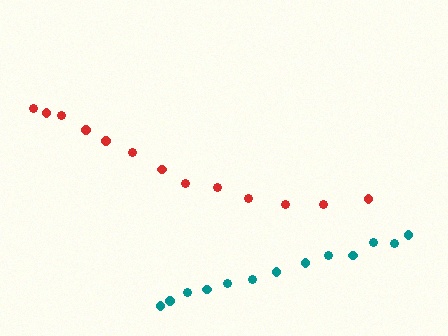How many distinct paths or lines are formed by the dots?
There are 2 distinct paths.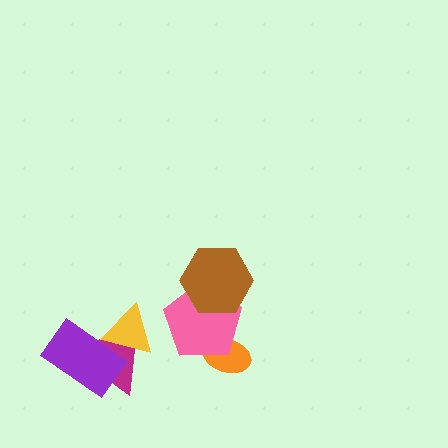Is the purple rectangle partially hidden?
Yes, it is partially covered by another shape.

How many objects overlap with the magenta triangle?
2 objects overlap with the magenta triangle.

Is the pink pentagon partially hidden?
Yes, it is partially covered by another shape.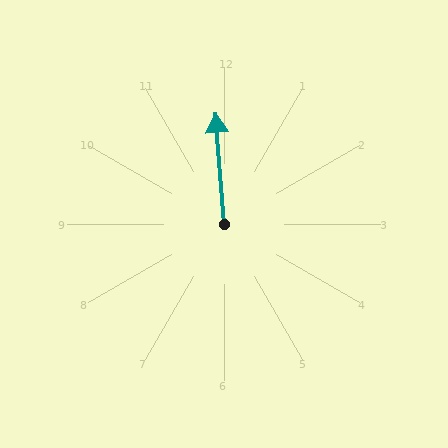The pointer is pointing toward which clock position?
Roughly 12 o'clock.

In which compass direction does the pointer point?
North.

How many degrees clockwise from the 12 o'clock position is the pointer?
Approximately 356 degrees.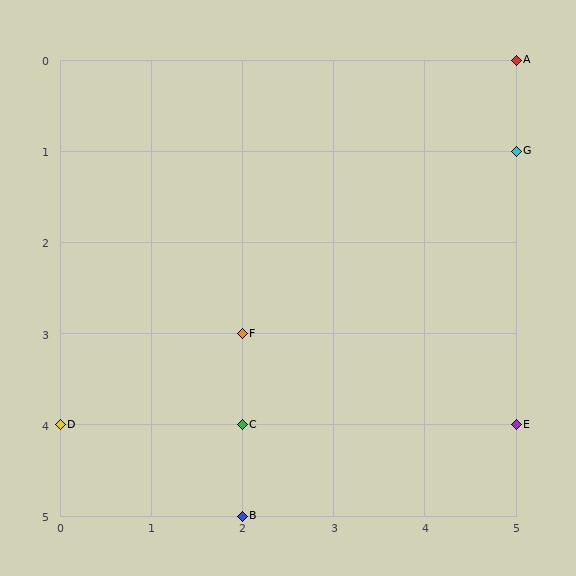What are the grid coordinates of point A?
Point A is at grid coordinates (5, 0).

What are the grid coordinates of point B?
Point B is at grid coordinates (2, 5).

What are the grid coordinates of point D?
Point D is at grid coordinates (0, 4).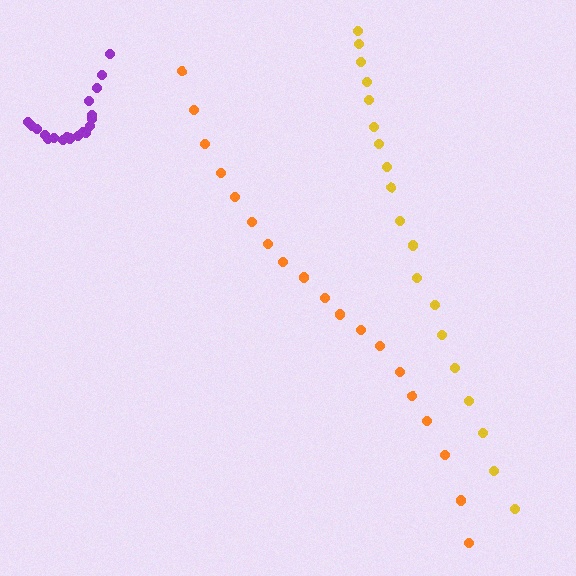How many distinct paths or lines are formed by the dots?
There are 3 distinct paths.